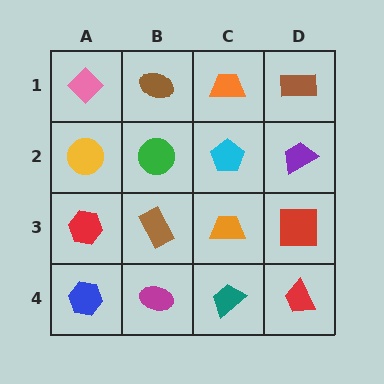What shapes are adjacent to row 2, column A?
A pink diamond (row 1, column A), a red hexagon (row 3, column A), a green circle (row 2, column B).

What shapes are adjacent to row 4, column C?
An orange trapezoid (row 3, column C), a magenta ellipse (row 4, column B), a red trapezoid (row 4, column D).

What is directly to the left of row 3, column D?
An orange trapezoid.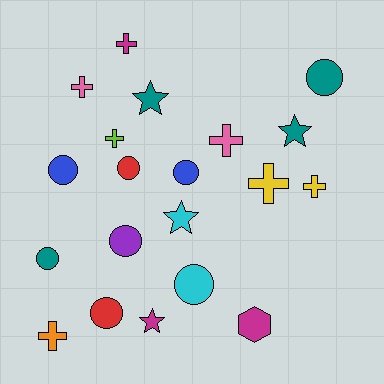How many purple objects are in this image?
There is 1 purple object.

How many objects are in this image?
There are 20 objects.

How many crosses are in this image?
There are 7 crosses.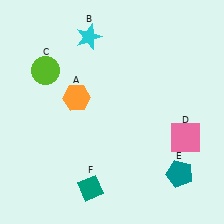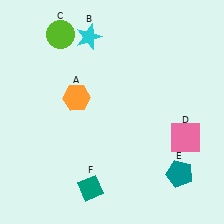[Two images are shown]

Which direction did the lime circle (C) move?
The lime circle (C) moved up.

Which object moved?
The lime circle (C) moved up.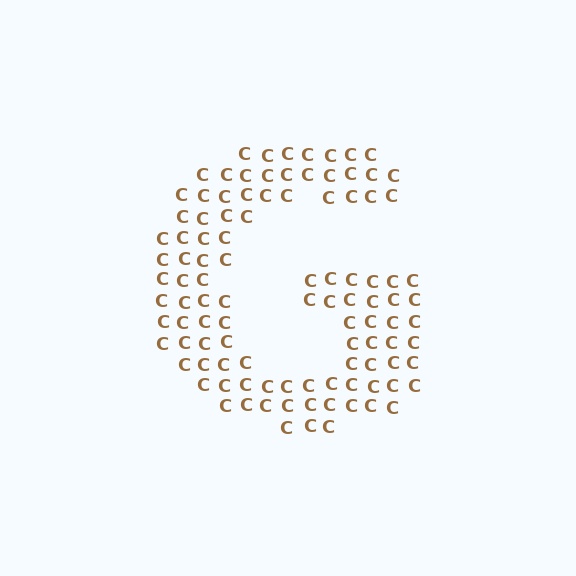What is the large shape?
The large shape is the letter G.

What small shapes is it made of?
It is made of small letter C's.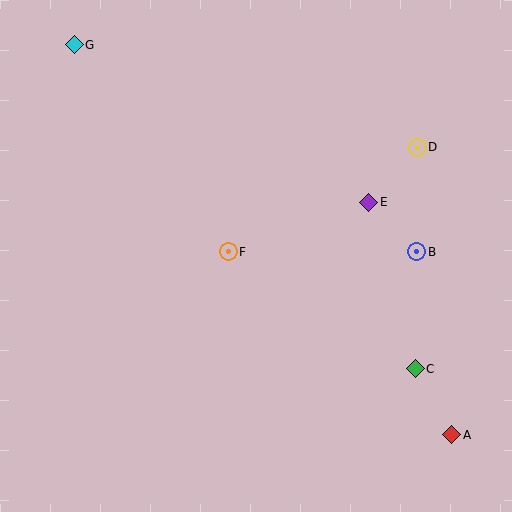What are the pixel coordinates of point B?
Point B is at (417, 252).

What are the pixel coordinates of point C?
Point C is at (415, 369).